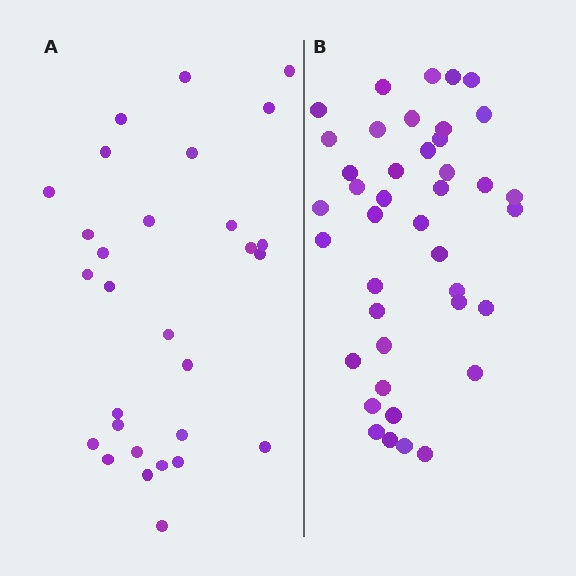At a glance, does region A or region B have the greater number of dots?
Region B (the right region) has more dots.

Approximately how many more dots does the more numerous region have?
Region B has roughly 12 or so more dots than region A.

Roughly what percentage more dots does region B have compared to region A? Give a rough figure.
About 40% more.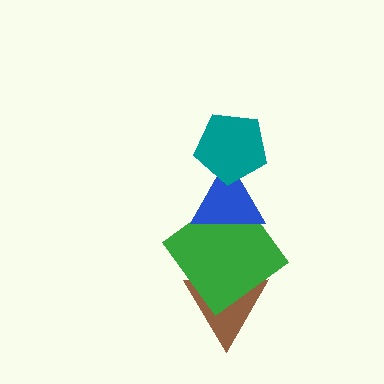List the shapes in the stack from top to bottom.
From top to bottom: the teal pentagon, the blue triangle, the green diamond, the brown triangle.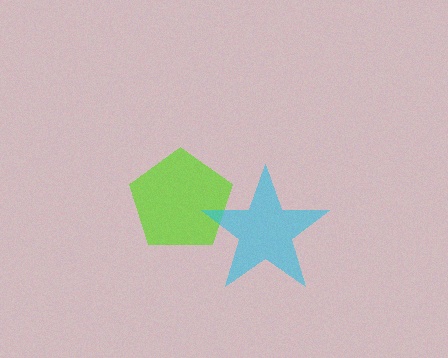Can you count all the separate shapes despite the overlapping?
Yes, there are 2 separate shapes.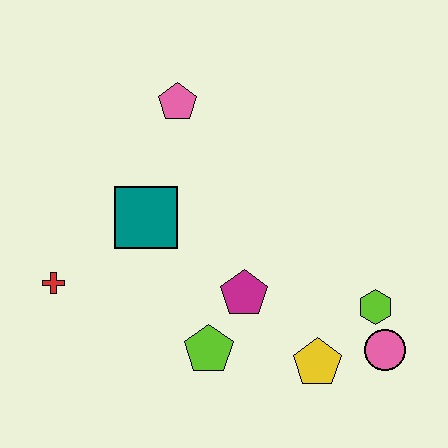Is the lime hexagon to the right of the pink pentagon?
Yes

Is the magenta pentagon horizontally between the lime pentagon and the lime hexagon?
Yes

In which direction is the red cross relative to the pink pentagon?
The red cross is below the pink pentagon.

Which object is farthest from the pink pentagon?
The pink circle is farthest from the pink pentagon.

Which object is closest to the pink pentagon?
The teal square is closest to the pink pentagon.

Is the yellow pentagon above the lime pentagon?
No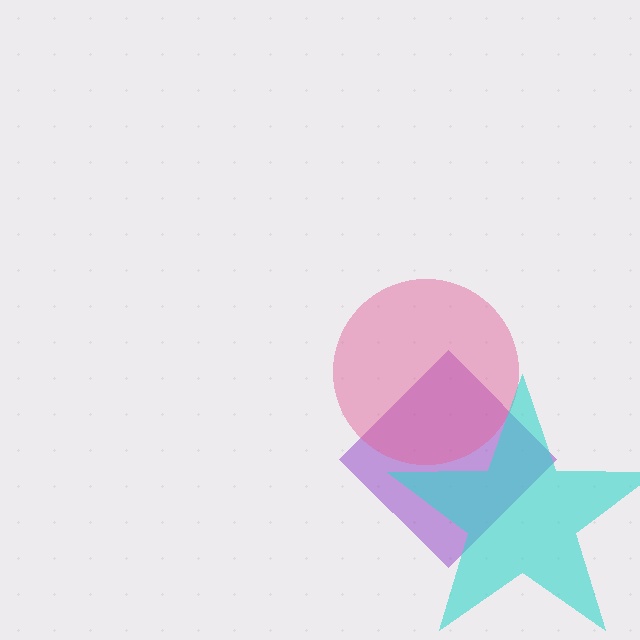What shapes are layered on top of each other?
The layered shapes are: a purple diamond, a pink circle, a cyan star.